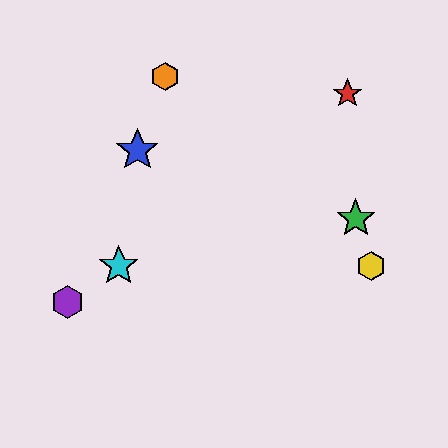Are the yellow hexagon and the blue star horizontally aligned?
No, the yellow hexagon is at y≈266 and the blue star is at y≈150.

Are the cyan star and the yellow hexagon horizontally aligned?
Yes, both are at y≈266.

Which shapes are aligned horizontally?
The yellow hexagon, the cyan star are aligned horizontally.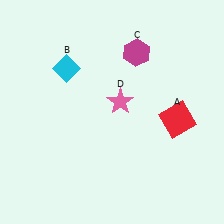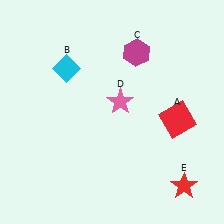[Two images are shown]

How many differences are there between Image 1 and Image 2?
There is 1 difference between the two images.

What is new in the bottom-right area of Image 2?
A red star (E) was added in the bottom-right area of Image 2.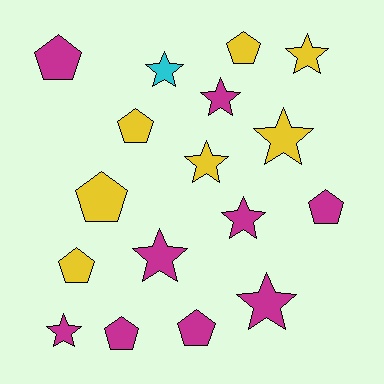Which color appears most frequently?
Magenta, with 9 objects.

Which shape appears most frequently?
Star, with 9 objects.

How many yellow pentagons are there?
There are 4 yellow pentagons.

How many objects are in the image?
There are 17 objects.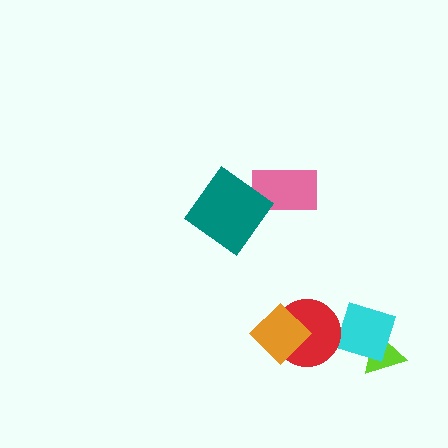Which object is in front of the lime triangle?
The cyan diamond is in front of the lime triangle.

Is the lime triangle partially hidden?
Yes, it is partially covered by another shape.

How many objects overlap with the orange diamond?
1 object overlaps with the orange diamond.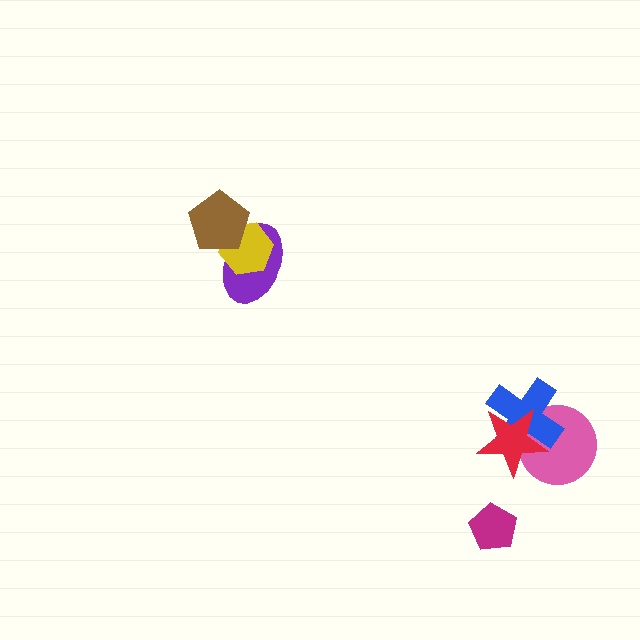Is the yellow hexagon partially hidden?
Yes, it is partially covered by another shape.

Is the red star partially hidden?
No, no other shape covers it.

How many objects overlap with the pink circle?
2 objects overlap with the pink circle.